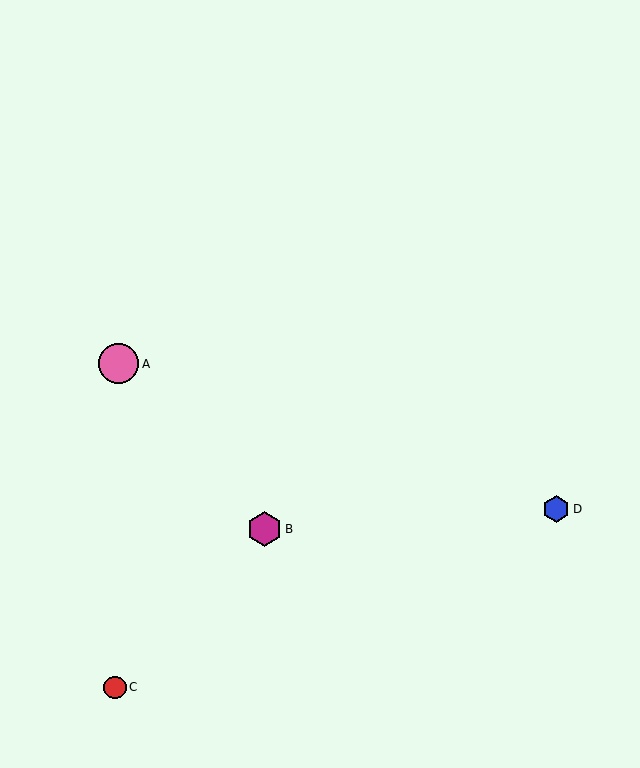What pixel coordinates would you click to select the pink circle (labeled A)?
Click at (119, 364) to select the pink circle A.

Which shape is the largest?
The pink circle (labeled A) is the largest.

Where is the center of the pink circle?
The center of the pink circle is at (119, 364).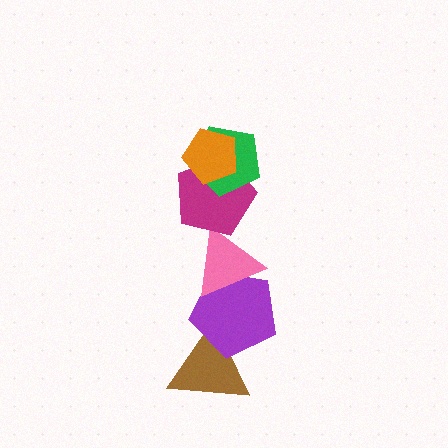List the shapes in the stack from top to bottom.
From top to bottom: the orange pentagon, the green pentagon, the magenta pentagon, the pink triangle, the purple pentagon, the brown triangle.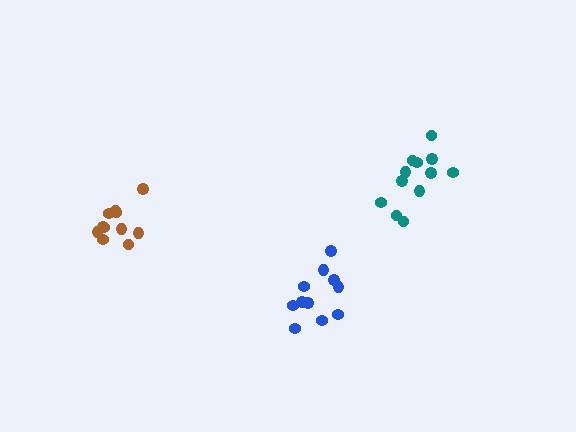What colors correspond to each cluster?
The clusters are colored: blue, teal, brown.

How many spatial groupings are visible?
There are 3 spatial groupings.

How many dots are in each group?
Group 1: 11 dots, Group 2: 12 dots, Group 3: 11 dots (34 total).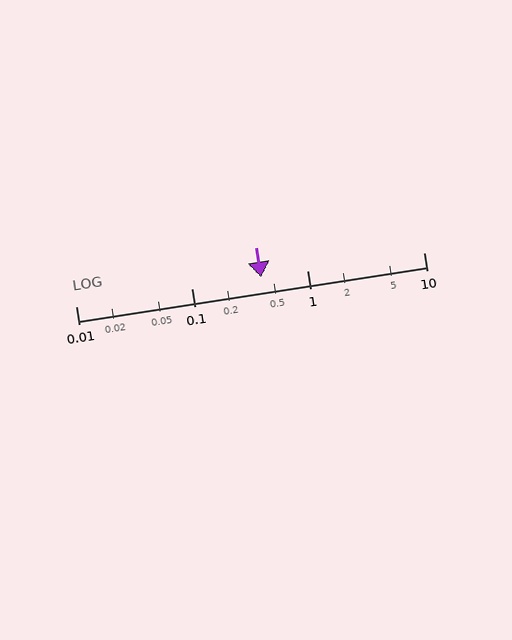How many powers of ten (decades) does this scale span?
The scale spans 3 decades, from 0.01 to 10.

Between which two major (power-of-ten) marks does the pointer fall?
The pointer is between 0.1 and 1.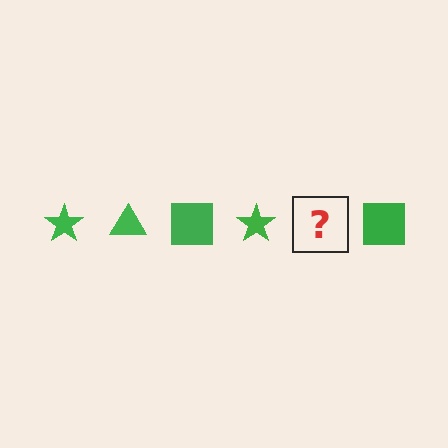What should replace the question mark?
The question mark should be replaced with a green triangle.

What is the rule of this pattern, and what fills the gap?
The rule is that the pattern cycles through star, triangle, square shapes in green. The gap should be filled with a green triangle.